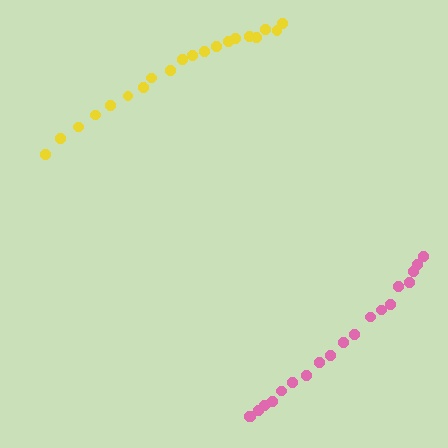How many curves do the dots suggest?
There are 2 distinct paths.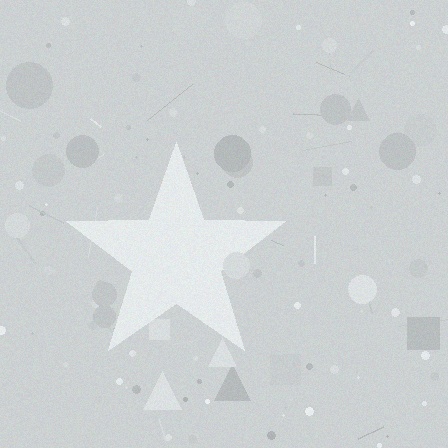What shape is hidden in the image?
A star is hidden in the image.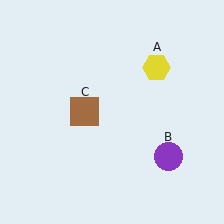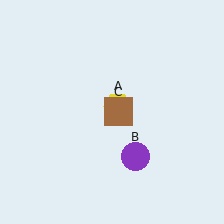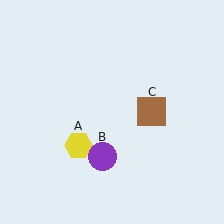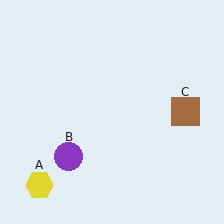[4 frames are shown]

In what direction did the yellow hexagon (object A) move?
The yellow hexagon (object A) moved down and to the left.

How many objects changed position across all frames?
3 objects changed position: yellow hexagon (object A), purple circle (object B), brown square (object C).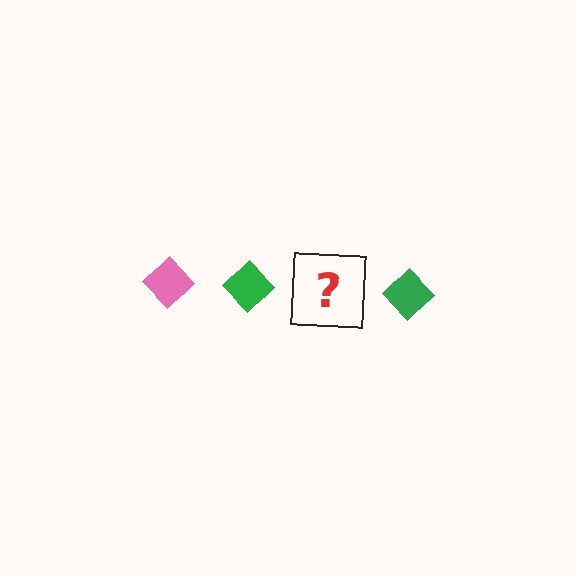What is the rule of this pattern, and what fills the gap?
The rule is that the pattern cycles through pink, green diamonds. The gap should be filled with a pink diamond.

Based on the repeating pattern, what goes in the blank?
The blank should be a pink diamond.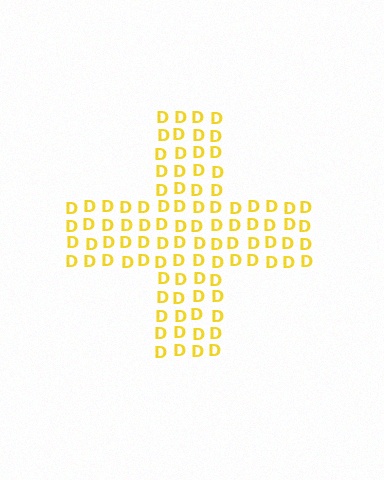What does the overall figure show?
The overall figure shows a cross.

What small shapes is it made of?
It is made of small letter D's.